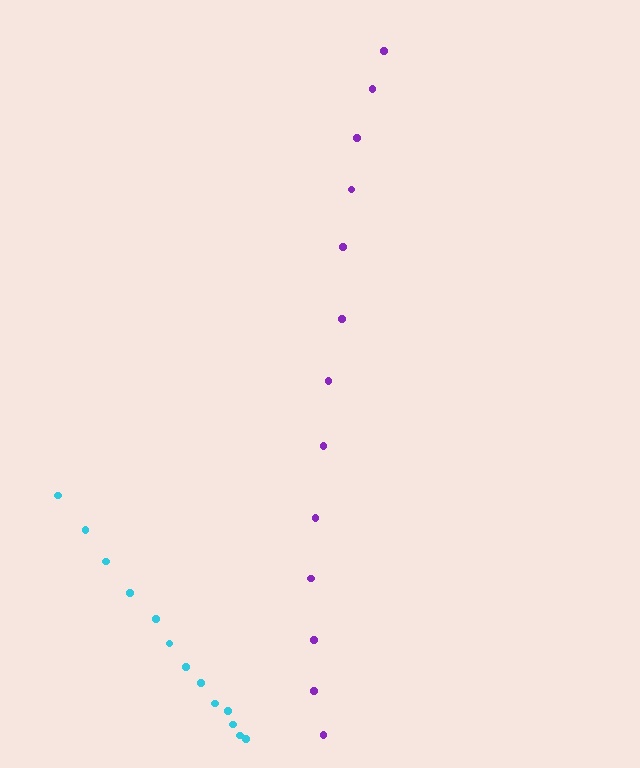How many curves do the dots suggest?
There are 2 distinct paths.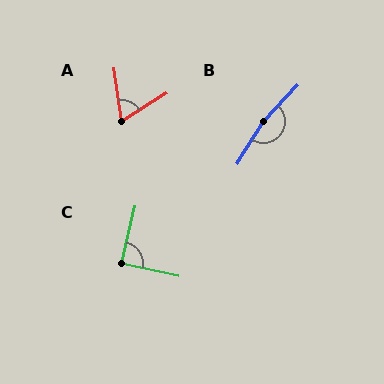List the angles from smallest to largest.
A (66°), C (89°), B (168°).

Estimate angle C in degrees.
Approximately 89 degrees.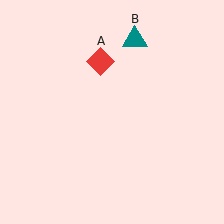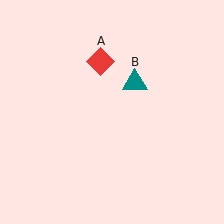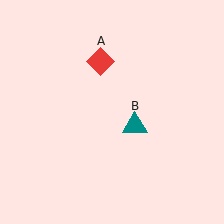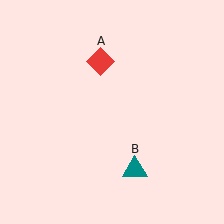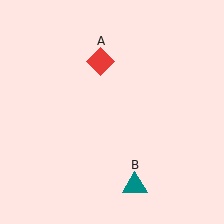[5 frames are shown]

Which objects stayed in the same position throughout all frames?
Red diamond (object A) remained stationary.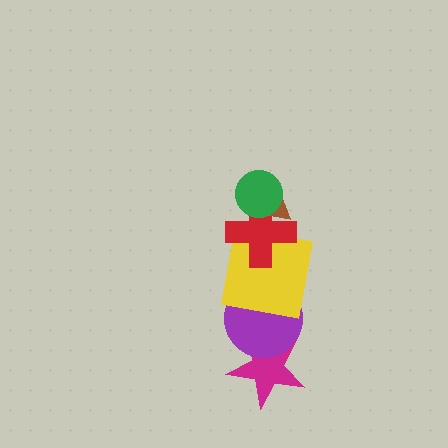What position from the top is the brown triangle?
The brown triangle is 2nd from the top.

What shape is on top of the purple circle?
The yellow square is on top of the purple circle.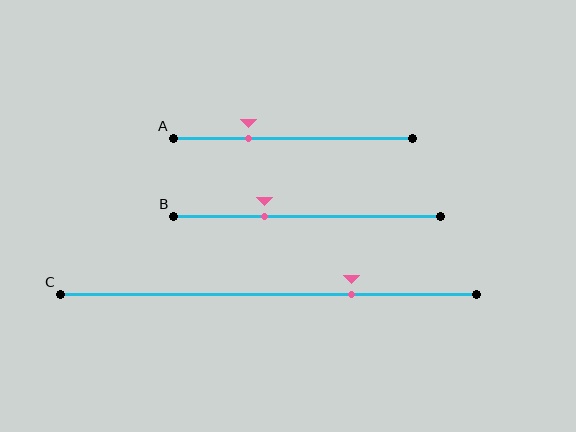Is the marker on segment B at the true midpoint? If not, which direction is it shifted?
No, the marker on segment B is shifted to the left by about 16% of the segment length.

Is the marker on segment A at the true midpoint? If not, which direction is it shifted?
No, the marker on segment A is shifted to the left by about 19% of the segment length.